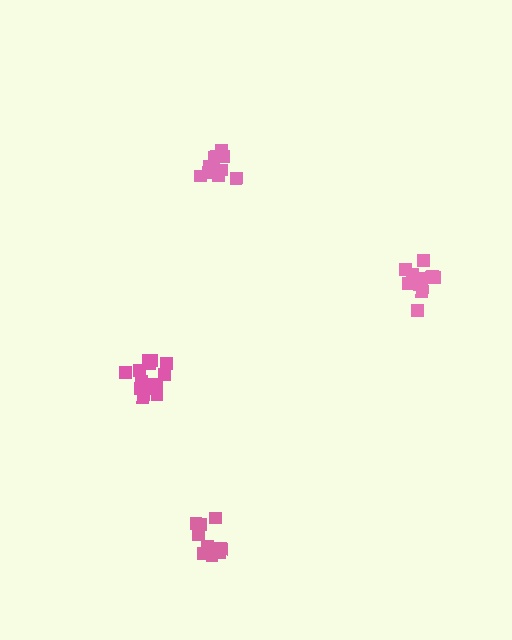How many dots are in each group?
Group 1: 14 dots, Group 2: 14 dots, Group 3: 12 dots, Group 4: 12 dots (52 total).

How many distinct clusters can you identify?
There are 4 distinct clusters.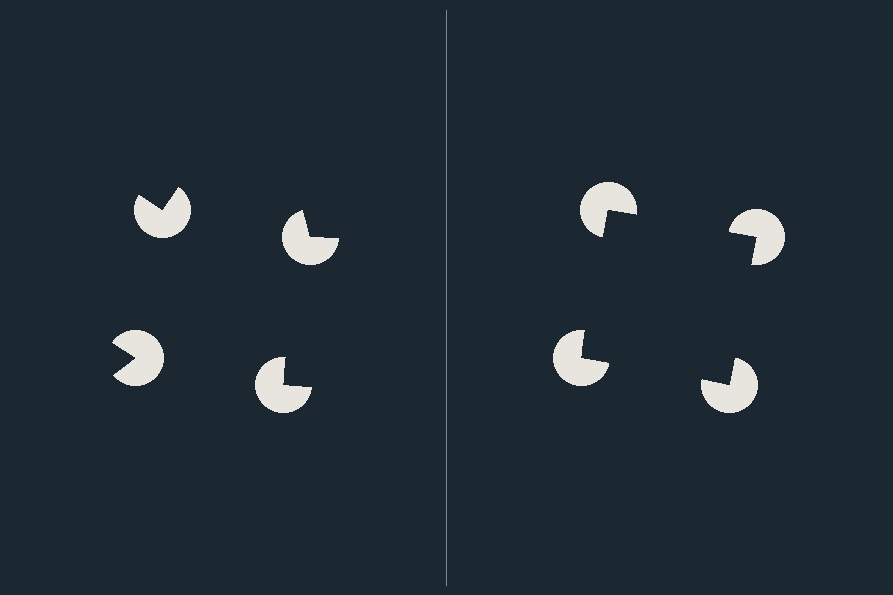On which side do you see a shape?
An illusory square appears on the right side. On the left side the wedge cuts are rotated, so no coherent shape forms.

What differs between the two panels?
The pac-man discs are positioned identically on both sides; only the wedge orientations differ. On the right they align to a square; on the left they are misaligned.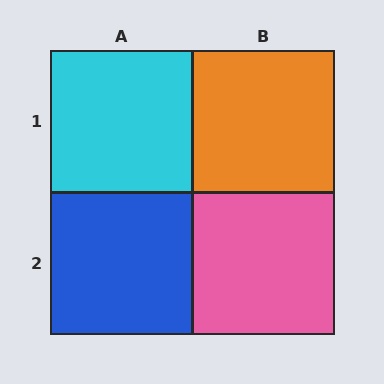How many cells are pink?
1 cell is pink.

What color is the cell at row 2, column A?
Blue.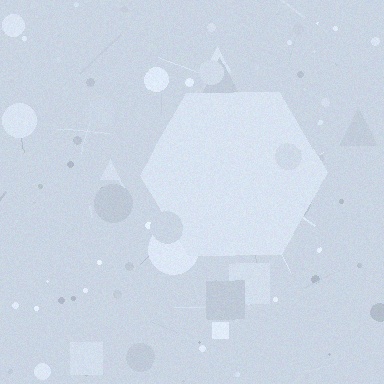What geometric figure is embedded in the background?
A hexagon is embedded in the background.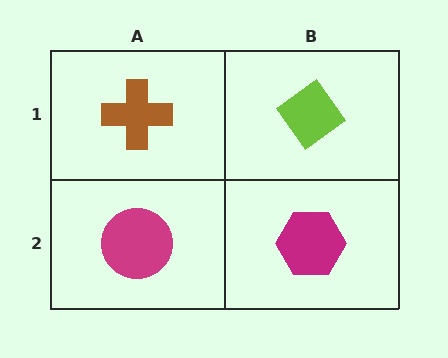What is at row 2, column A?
A magenta circle.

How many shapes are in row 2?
2 shapes.